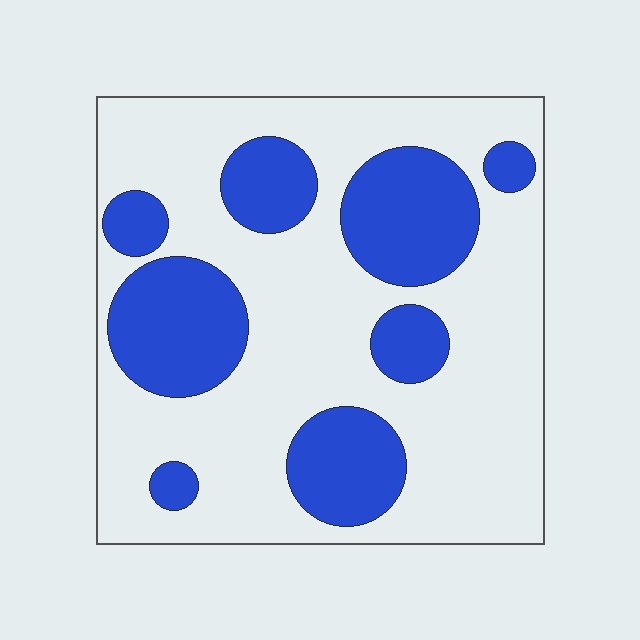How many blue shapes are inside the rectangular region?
8.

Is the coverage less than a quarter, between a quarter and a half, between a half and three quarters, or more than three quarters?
Between a quarter and a half.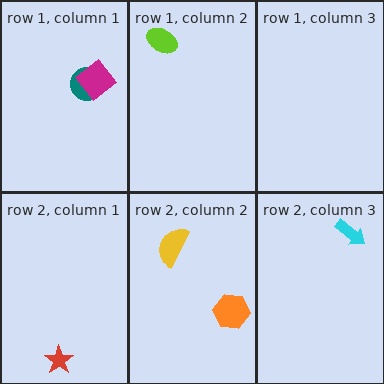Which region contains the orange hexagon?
The row 2, column 2 region.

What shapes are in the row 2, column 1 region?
The red star.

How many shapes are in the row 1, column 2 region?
1.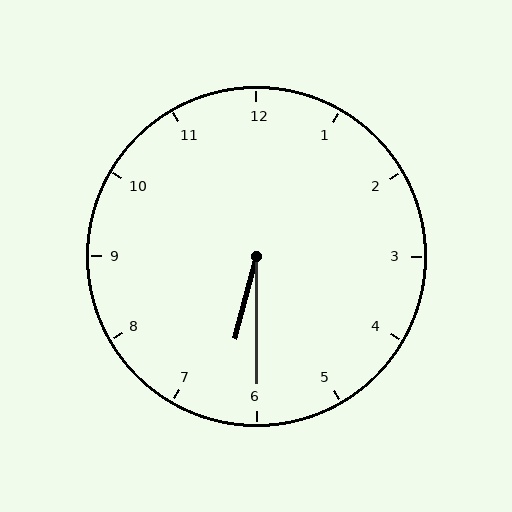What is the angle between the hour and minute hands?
Approximately 15 degrees.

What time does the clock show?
6:30.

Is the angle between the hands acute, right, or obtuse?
It is acute.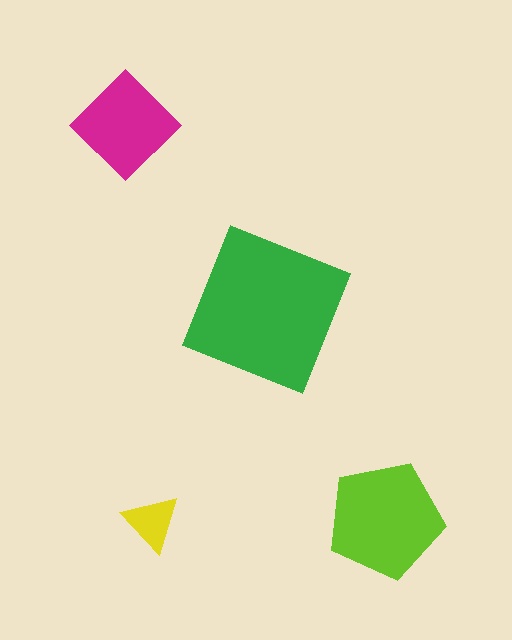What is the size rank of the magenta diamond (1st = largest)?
3rd.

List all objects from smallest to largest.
The yellow triangle, the magenta diamond, the lime pentagon, the green square.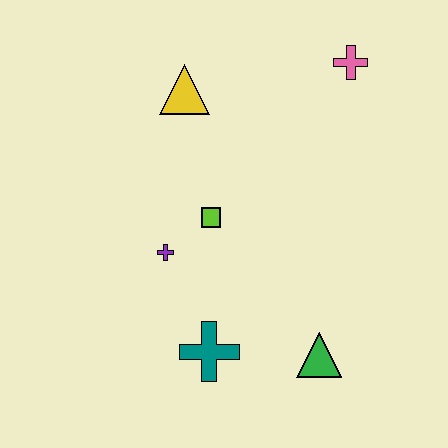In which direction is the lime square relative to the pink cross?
The lime square is below the pink cross.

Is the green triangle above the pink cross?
No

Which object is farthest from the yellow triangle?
The green triangle is farthest from the yellow triangle.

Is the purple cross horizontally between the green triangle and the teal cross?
No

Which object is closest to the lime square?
The purple cross is closest to the lime square.